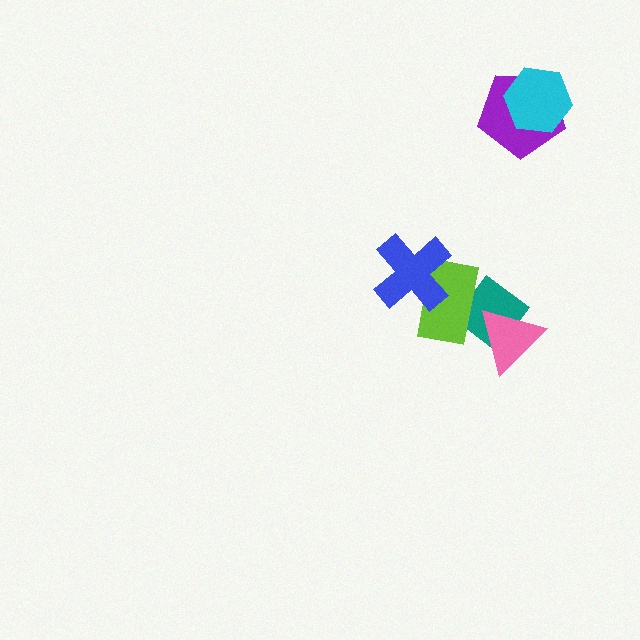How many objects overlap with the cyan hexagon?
1 object overlaps with the cyan hexagon.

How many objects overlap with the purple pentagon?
1 object overlaps with the purple pentagon.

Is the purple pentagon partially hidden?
Yes, it is partially covered by another shape.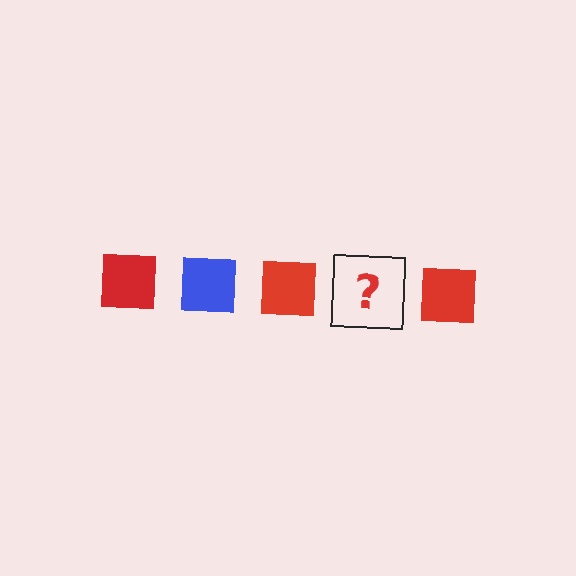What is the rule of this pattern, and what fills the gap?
The rule is that the pattern cycles through red, blue squares. The gap should be filled with a blue square.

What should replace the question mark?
The question mark should be replaced with a blue square.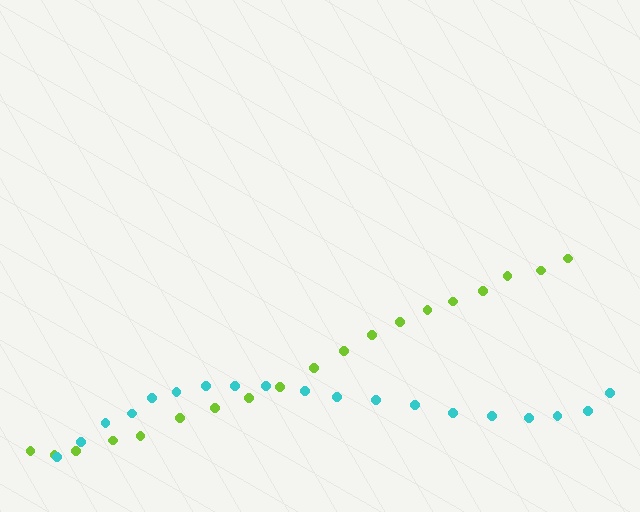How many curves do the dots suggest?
There are 2 distinct paths.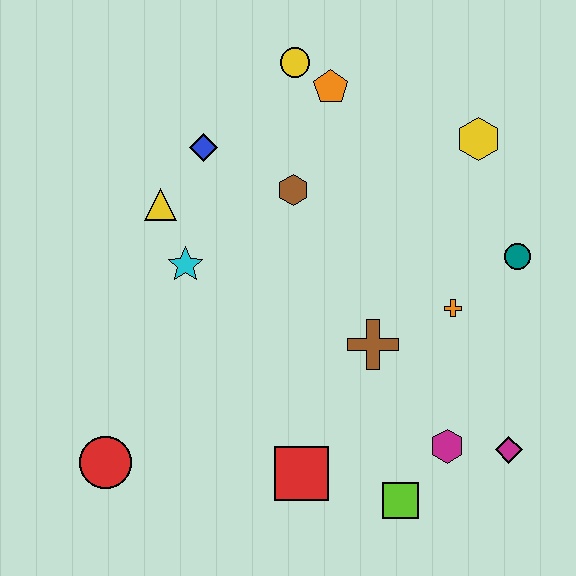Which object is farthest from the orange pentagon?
The red circle is farthest from the orange pentagon.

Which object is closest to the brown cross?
The orange cross is closest to the brown cross.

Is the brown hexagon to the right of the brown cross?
No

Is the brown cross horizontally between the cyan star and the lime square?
Yes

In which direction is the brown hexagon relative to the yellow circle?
The brown hexagon is below the yellow circle.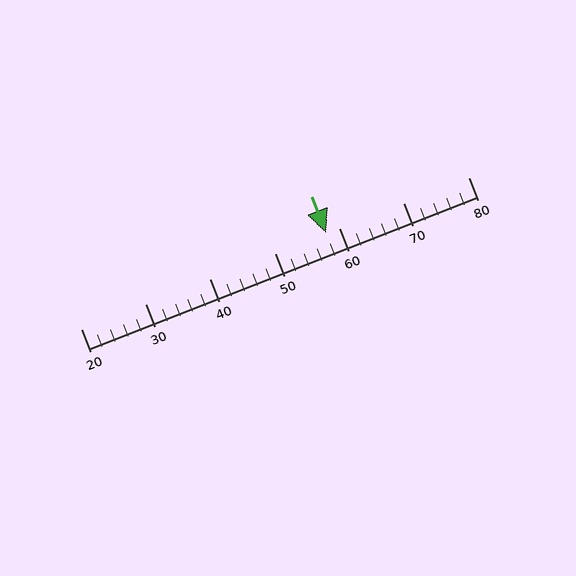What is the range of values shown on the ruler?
The ruler shows values from 20 to 80.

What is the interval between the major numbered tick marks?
The major tick marks are spaced 10 units apart.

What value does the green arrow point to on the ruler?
The green arrow points to approximately 58.